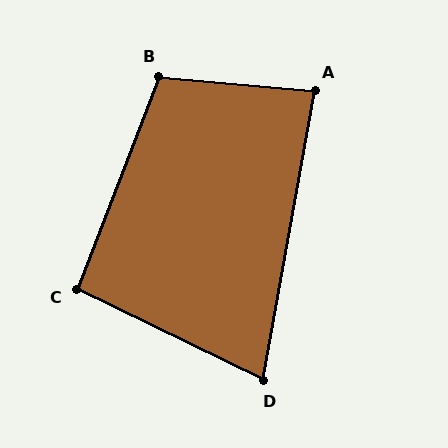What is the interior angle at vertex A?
Approximately 85 degrees (approximately right).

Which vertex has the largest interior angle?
B, at approximately 106 degrees.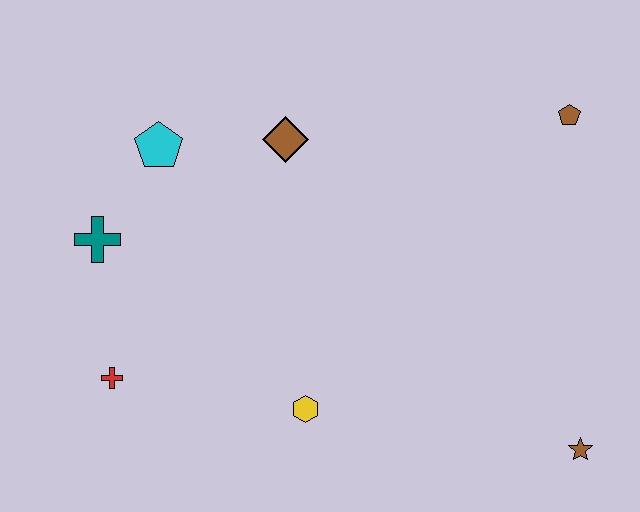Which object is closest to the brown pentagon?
The brown diamond is closest to the brown pentagon.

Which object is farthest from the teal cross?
The brown star is farthest from the teal cross.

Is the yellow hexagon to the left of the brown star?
Yes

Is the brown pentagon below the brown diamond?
No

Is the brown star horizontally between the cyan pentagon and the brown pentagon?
No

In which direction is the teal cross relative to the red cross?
The teal cross is above the red cross.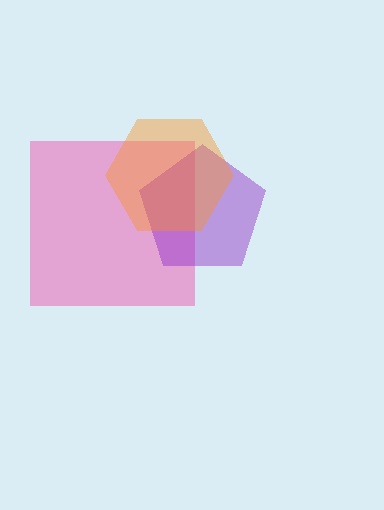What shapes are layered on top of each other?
The layered shapes are: a pink square, a purple pentagon, an orange hexagon.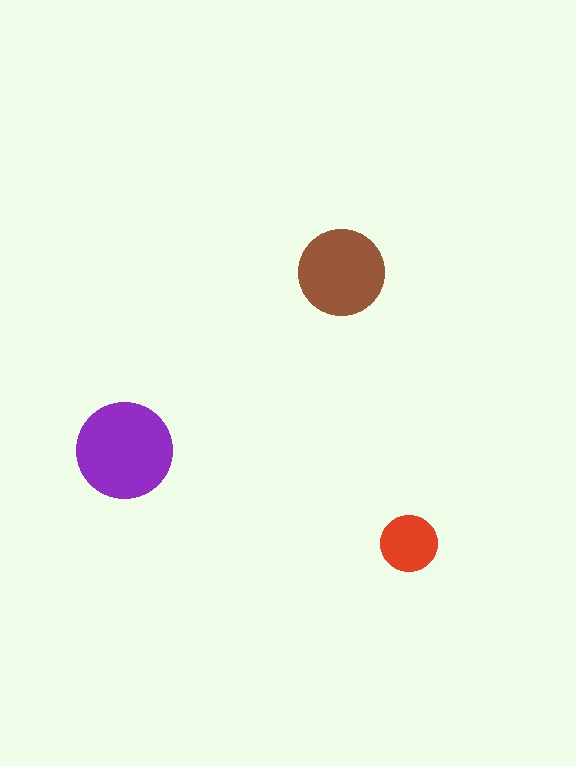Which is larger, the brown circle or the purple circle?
The purple one.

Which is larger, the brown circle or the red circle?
The brown one.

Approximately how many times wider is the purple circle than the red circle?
About 1.5 times wider.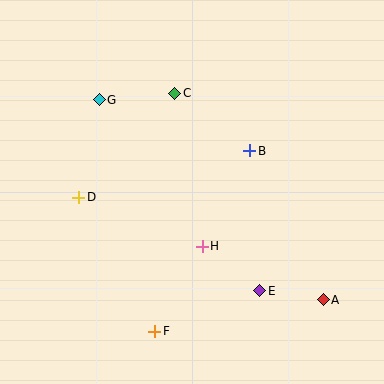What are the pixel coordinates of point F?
Point F is at (155, 331).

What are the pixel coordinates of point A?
Point A is at (323, 300).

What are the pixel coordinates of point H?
Point H is at (202, 246).